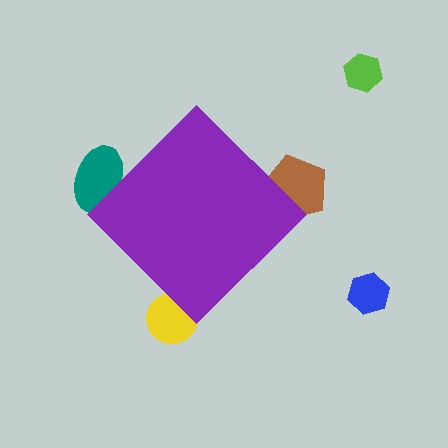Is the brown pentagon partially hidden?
Yes, the brown pentagon is partially hidden behind the purple diamond.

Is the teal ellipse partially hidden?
Yes, the teal ellipse is partially hidden behind the purple diamond.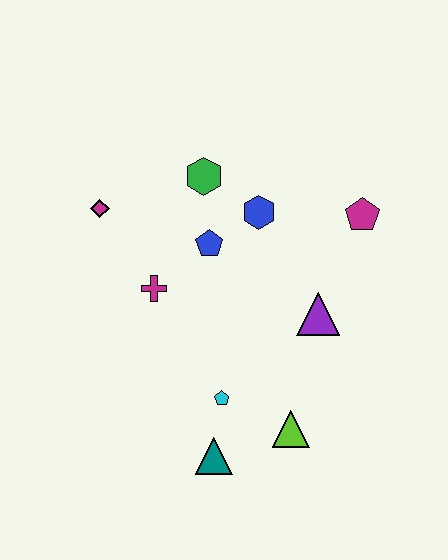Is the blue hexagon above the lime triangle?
Yes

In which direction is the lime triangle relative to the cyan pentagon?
The lime triangle is to the right of the cyan pentagon.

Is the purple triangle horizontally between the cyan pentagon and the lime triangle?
No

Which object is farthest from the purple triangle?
The magenta diamond is farthest from the purple triangle.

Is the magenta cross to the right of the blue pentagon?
No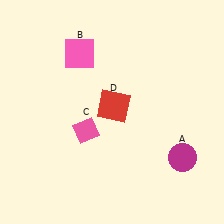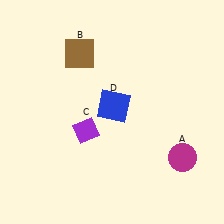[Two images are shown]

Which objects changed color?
B changed from pink to brown. C changed from pink to purple. D changed from red to blue.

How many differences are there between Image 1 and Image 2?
There are 3 differences between the two images.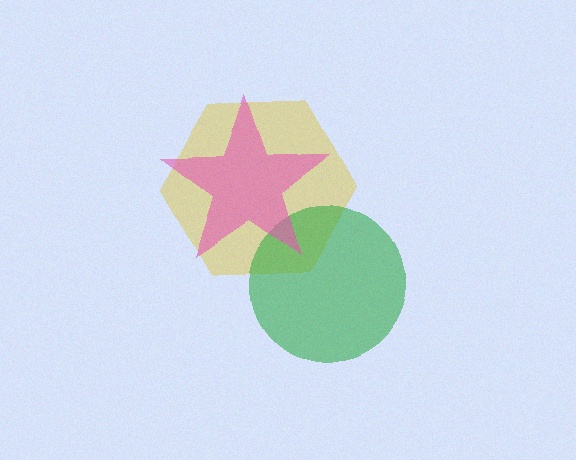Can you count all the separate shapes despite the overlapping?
Yes, there are 3 separate shapes.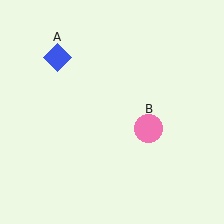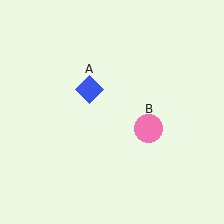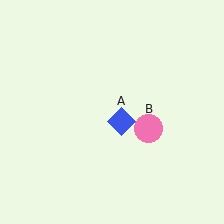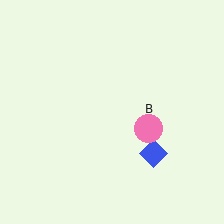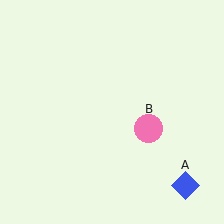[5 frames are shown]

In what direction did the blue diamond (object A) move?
The blue diamond (object A) moved down and to the right.